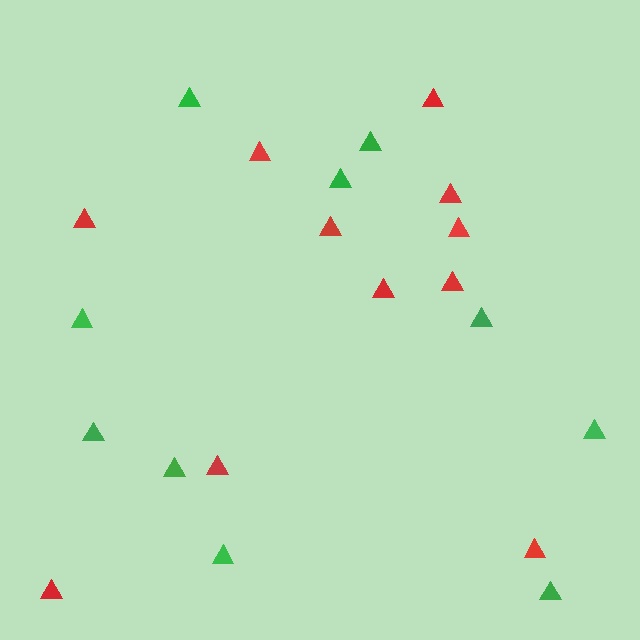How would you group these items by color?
There are 2 groups: one group of green triangles (10) and one group of red triangles (11).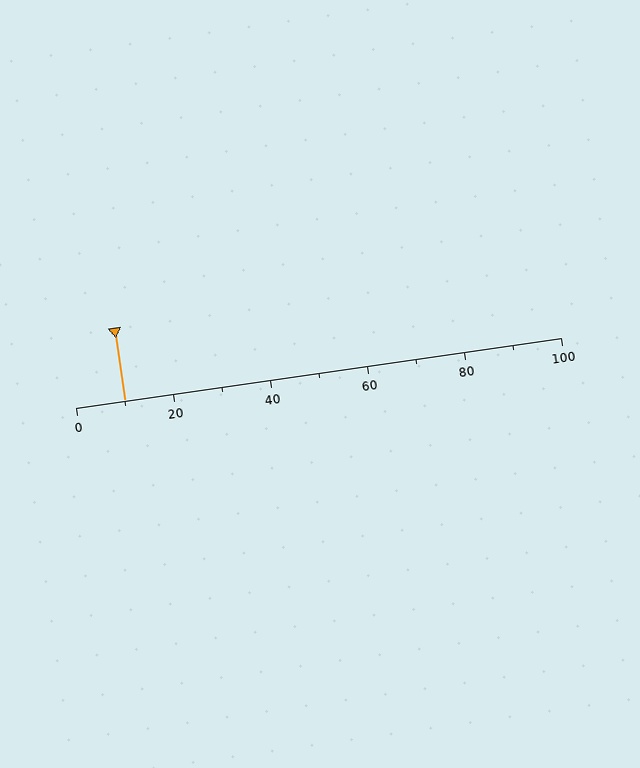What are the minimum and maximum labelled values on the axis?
The axis runs from 0 to 100.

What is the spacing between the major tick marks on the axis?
The major ticks are spaced 20 apart.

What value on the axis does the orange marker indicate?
The marker indicates approximately 10.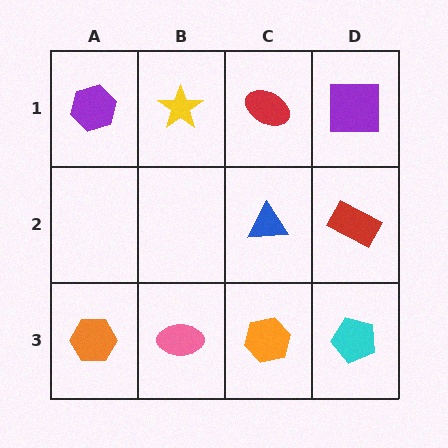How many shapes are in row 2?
2 shapes.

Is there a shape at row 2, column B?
No, that cell is empty.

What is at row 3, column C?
An orange hexagon.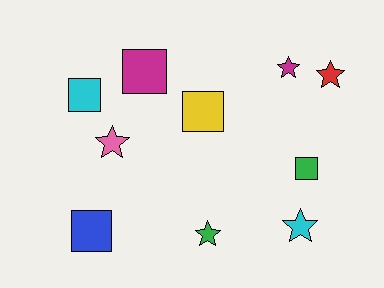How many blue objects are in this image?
There is 1 blue object.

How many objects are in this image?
There are 10 objects.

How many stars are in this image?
There are 5 stars.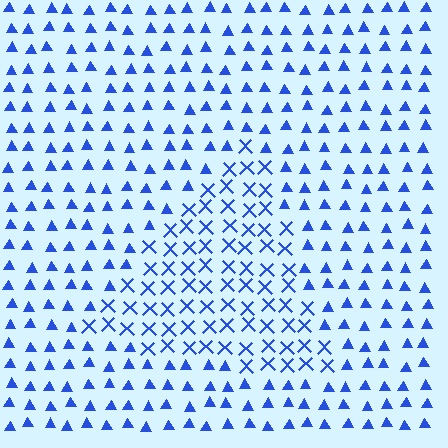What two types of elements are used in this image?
The image uses X marks inside the triangle region and triangles outside it.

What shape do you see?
I see a triangle.